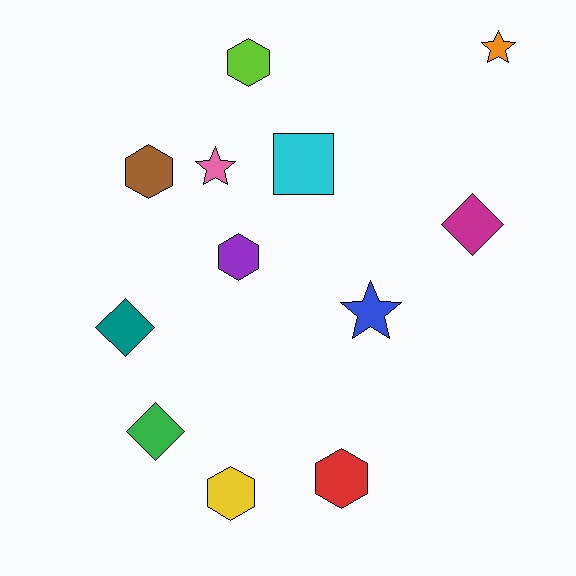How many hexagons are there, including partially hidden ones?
There are 5 hexagons.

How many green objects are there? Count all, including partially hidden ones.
There is 1 green object.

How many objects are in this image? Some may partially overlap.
There are 12 objects.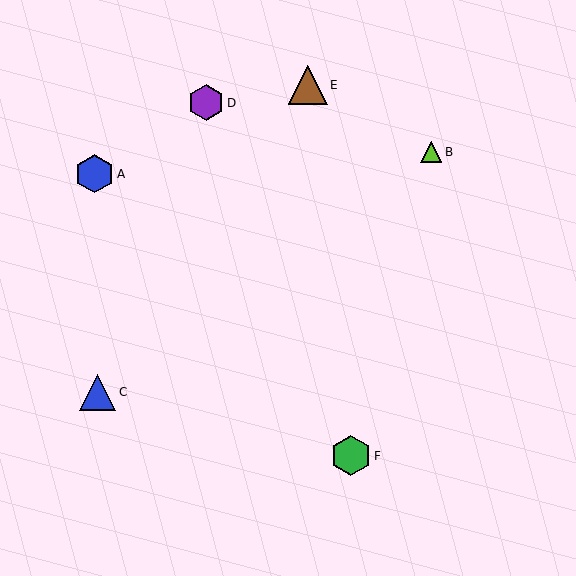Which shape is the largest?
The green hexagon (labeled F) is the largest.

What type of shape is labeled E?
Shape E is a brown triangle.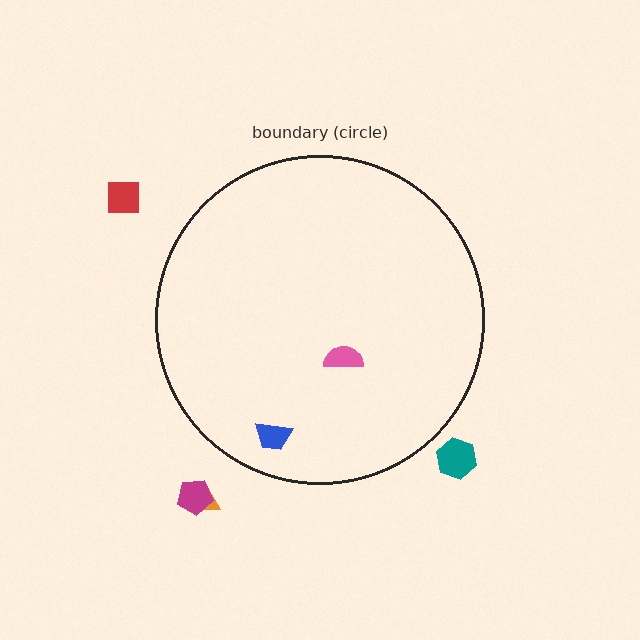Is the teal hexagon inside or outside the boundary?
Outside.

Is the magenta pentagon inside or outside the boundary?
Outside.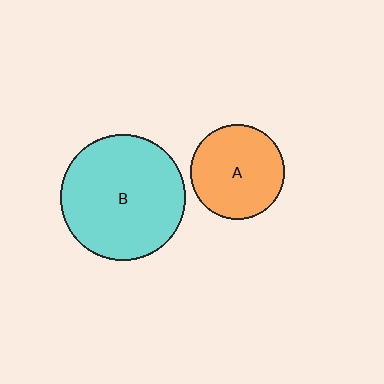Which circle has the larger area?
Circle B (cyan).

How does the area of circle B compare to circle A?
Approximately 1.8 times.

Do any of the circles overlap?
No, none of the circles overlap.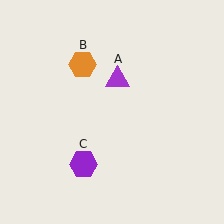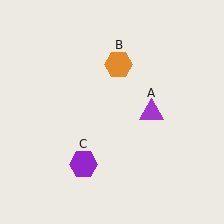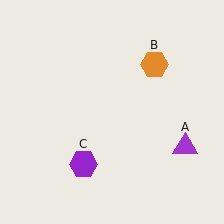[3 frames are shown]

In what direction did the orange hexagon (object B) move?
The orange hexagon (object B) moved right.